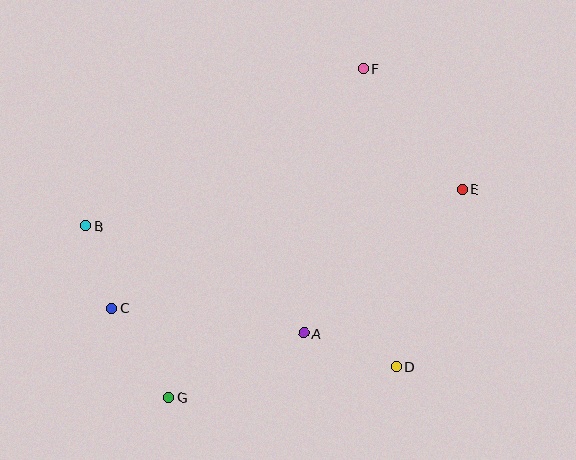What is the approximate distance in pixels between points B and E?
The distance between B and E is approximately 378 pixels.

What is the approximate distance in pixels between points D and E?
The distance between D and E is approximately 189 pixels.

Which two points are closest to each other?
Points B and C are closest to each other.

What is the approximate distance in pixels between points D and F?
The distance between D and F is approximately 300 pixels.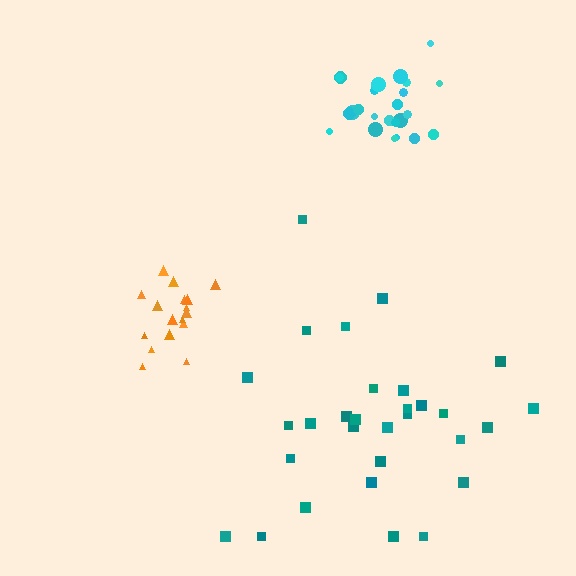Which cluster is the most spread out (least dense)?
Teal.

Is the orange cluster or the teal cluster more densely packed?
Orange.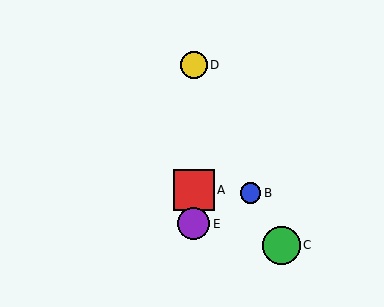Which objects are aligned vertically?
Objects A, D, E are aligned vertically.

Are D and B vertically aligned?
No, D is at x≈194 and B is at x≈250.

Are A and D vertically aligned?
Yes, both are at x≈194.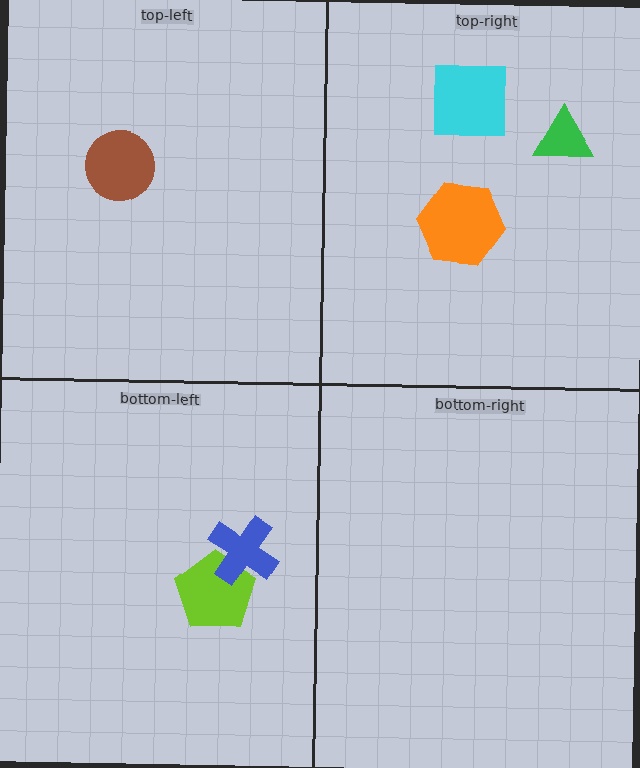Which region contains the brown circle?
The top-left region.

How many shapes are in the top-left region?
1.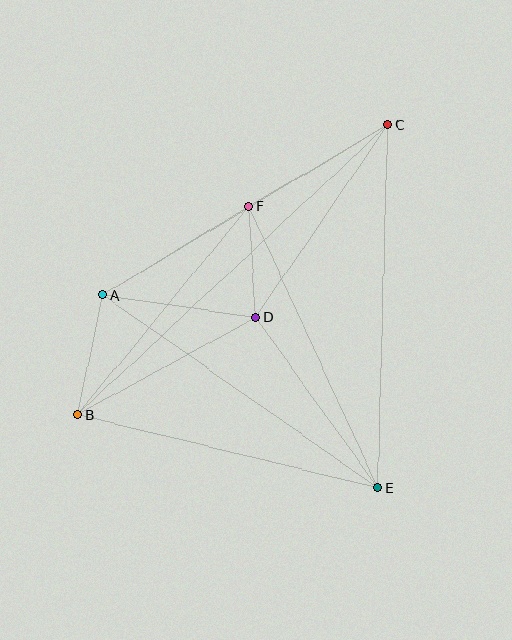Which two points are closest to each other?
Points D and F are closest to each other.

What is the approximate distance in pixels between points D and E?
The distance between D and E is approximately 210 pixels.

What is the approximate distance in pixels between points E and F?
The distance between E and F is approximately 310 pixels.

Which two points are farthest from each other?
Points B and C are farthest from each other.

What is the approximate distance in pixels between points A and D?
The distance between A and D is approximately 154 pixels.